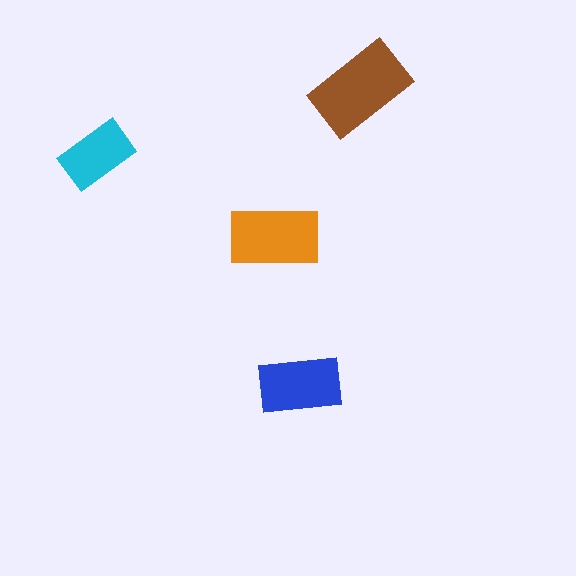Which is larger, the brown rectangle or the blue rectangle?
The brown one.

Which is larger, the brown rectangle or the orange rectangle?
The brown one.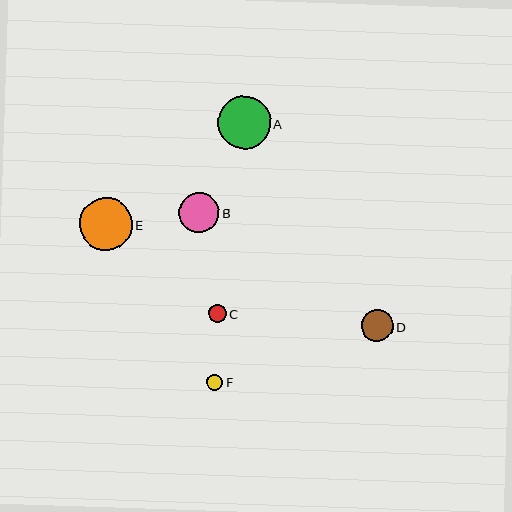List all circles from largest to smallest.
From largest to smallest: E, A, B, D, C, F.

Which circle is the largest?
Circle E is the largest with a size of approximately 53 pixels.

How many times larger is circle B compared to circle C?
Circle B is approximately 2.2 times the size of circle C.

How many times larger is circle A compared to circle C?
Circle A is approximately 2.9 times the size of circle C.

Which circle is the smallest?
Circle F is the smallest with a size of approximately 16 pixels.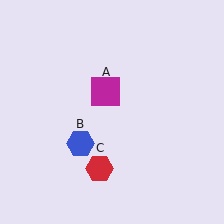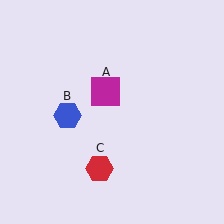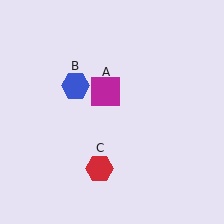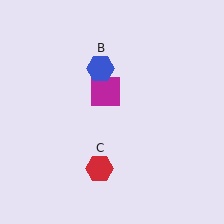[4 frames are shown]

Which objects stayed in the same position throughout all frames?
Magenta square (object A) and red hexagon (object C) remained stationary.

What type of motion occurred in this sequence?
The blue hexagon (object B) rotated clockwise around the center of the scene.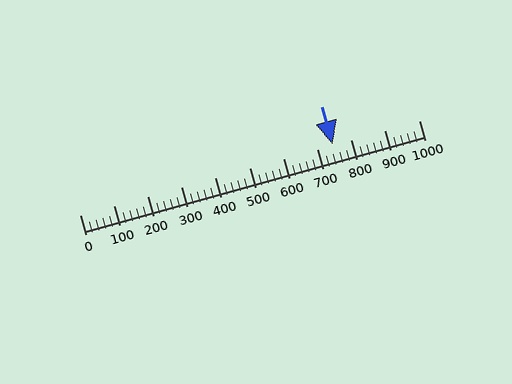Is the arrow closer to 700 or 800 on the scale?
The arrow is closer to 700.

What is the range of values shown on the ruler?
The ruler shows values from 0 to 1000.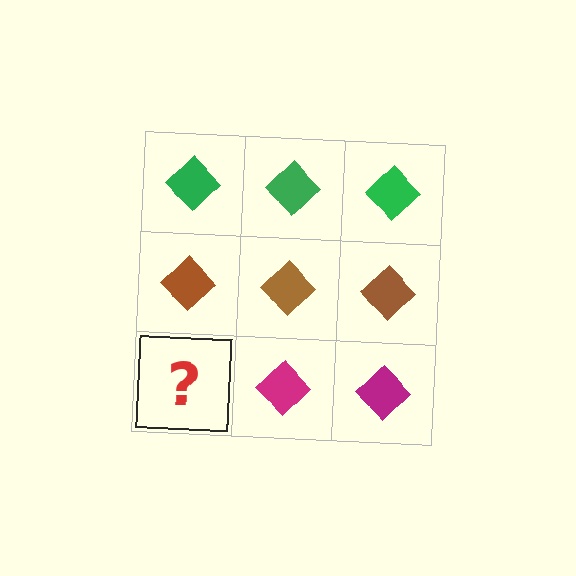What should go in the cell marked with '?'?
The missing cell should contain a magenta diamond.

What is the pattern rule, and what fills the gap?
The rule is that each row has a consistent color. The gap should be filled with a magenta diamond.